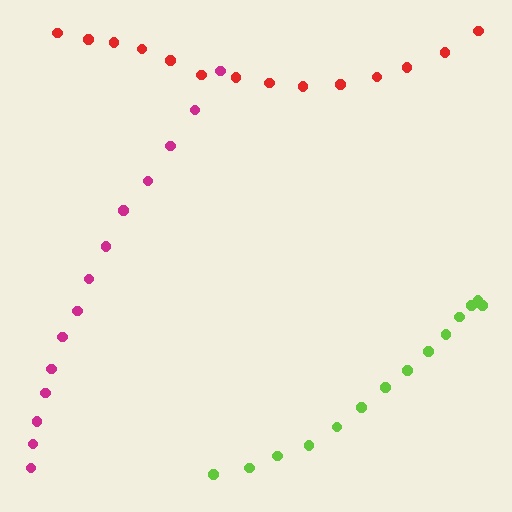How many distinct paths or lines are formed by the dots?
There are 3 distinct paths.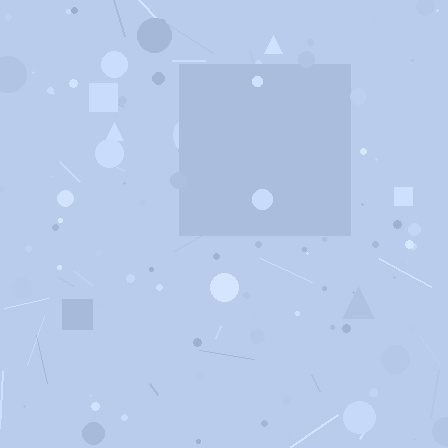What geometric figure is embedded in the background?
A square is embedded in the background.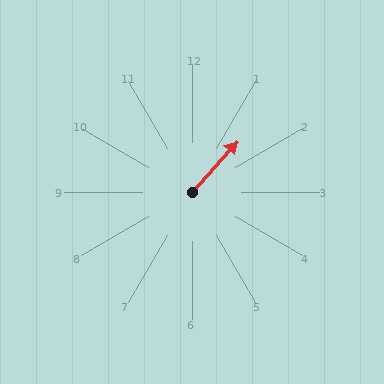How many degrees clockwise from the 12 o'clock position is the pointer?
Approximately 42 degrees.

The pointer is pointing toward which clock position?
Roughly 1 o'clock.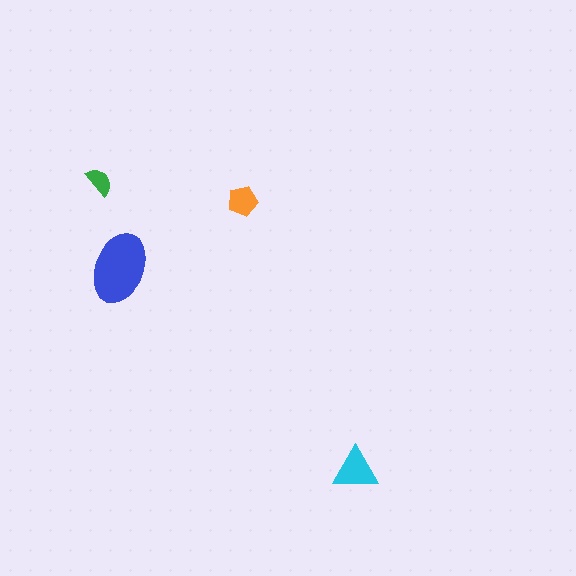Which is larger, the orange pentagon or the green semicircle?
The orange pentagon.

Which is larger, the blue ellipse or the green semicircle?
The blue ellipse.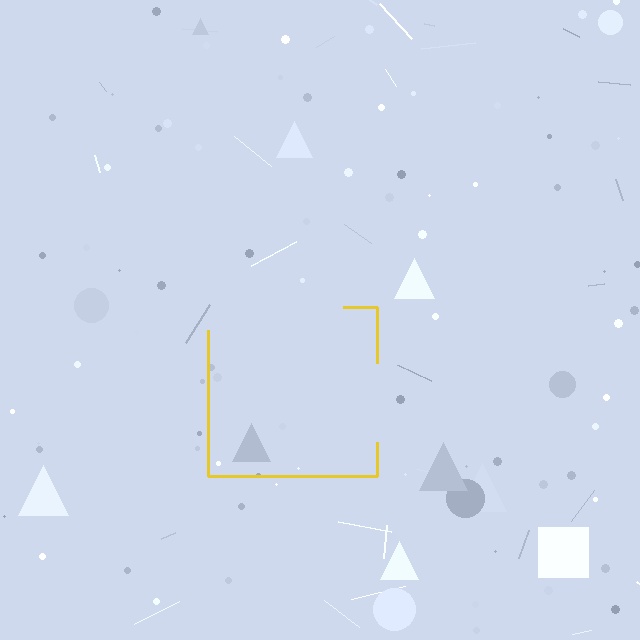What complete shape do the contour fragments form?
The contour fragments form a square.